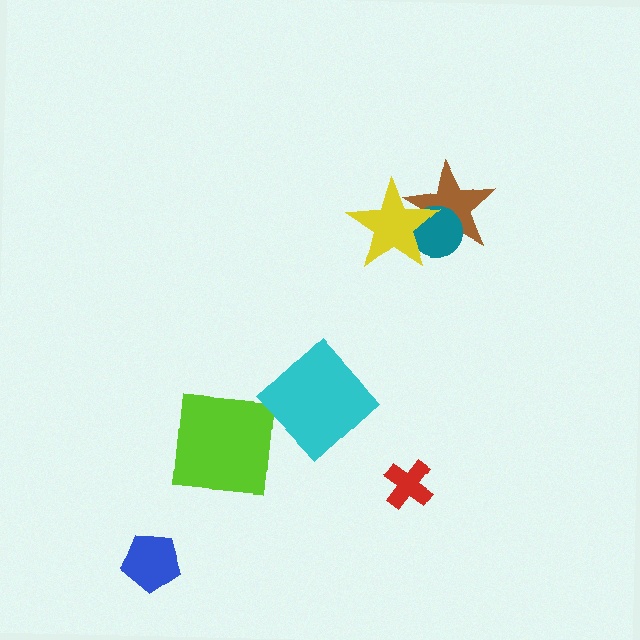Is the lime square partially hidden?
No, no other shape covers it.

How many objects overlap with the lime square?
0 objects overlap with the lime square.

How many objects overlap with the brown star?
2 objects overlap with the brown star.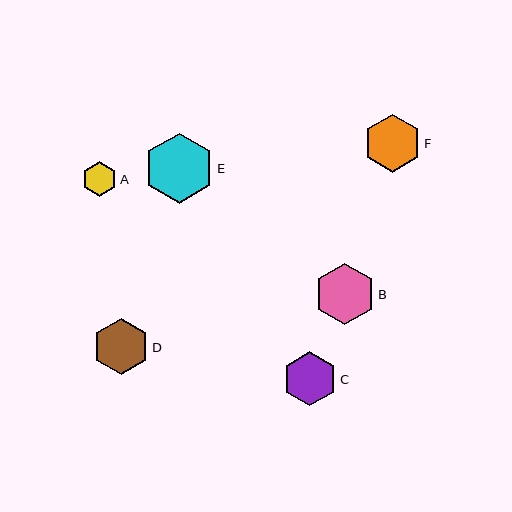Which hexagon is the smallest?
Hexagon A is the smallest with a size of approximately 34 pixels.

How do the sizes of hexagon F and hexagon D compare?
Hexagon F and hexagon D are approximately the same size.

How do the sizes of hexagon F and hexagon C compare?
Hexagon F and hexagon C are approximately the same size.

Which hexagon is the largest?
Hexagon E is the largest with a size of approximately 70 pixels.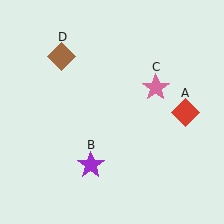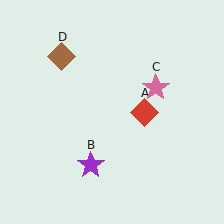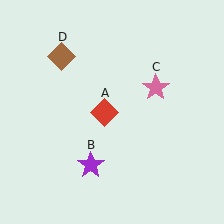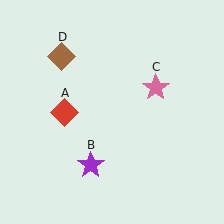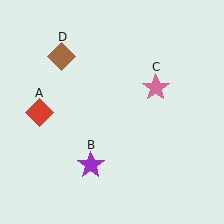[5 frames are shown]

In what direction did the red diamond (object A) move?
The red diamond (object A) moved left.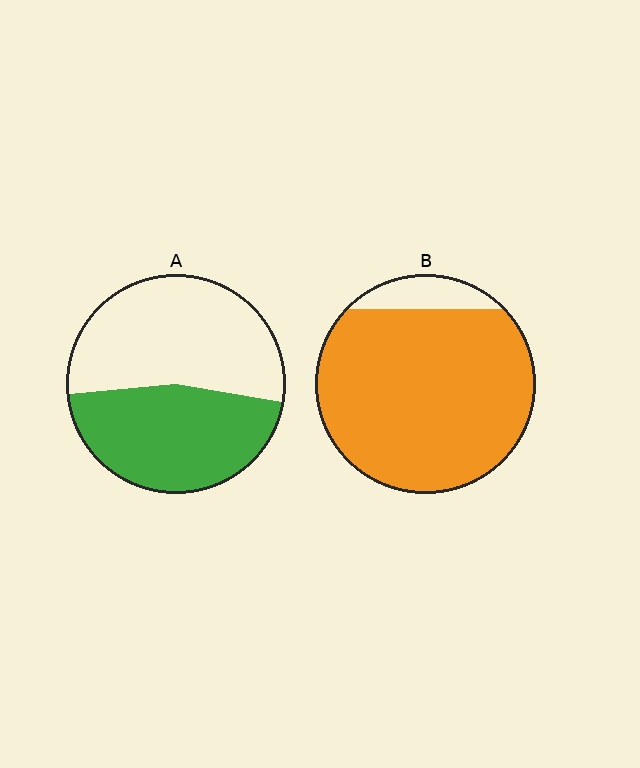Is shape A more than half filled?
No.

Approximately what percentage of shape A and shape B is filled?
A is approximately 45% and B is approximately 90%.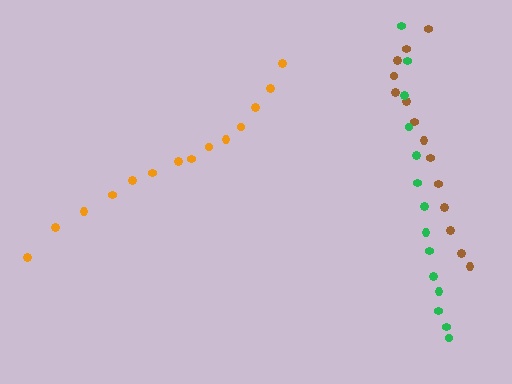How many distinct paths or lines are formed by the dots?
There are 3 distinct paths.